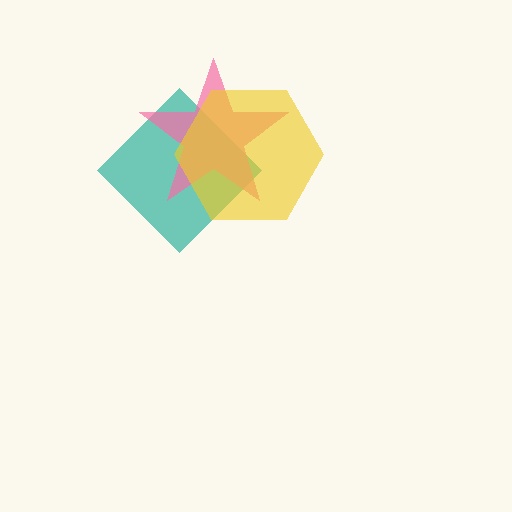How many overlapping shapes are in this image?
There are 3 overlapping shapes in the image.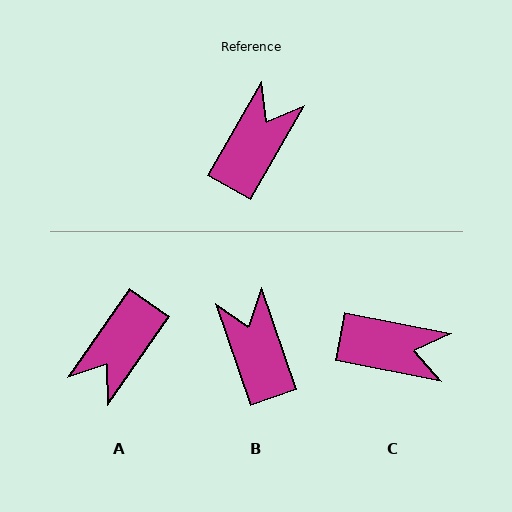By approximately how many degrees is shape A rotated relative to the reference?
Approximately 175 degrees counter-clockwise.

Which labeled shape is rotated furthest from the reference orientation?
A, about 175 degrees away.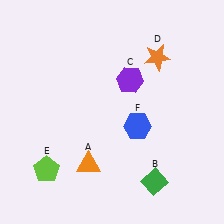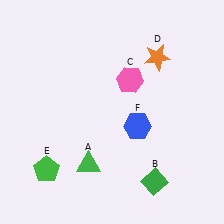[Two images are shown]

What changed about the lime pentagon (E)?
In Image 1, E is lime. In Image 2, it changed to green.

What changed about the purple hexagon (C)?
In Image 1, C is purple. In Image 2, it changed to pink.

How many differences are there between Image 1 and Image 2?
There are 3 differences between the two images.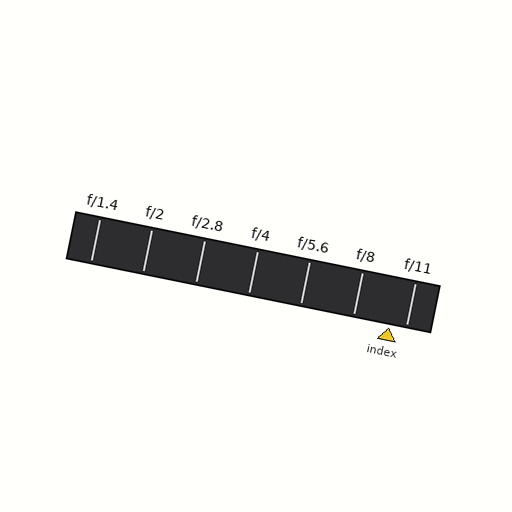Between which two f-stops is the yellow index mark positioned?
The index mark is between f/8 and f/11.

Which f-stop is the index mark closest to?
The index mark is closest to f/11.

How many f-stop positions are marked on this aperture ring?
There are 7 f-stop positions marked.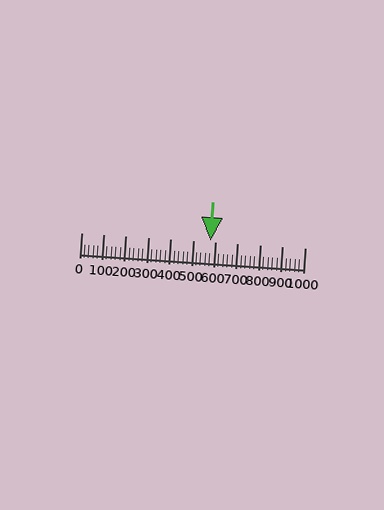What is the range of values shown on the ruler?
The ruler shows values from 0 to 1000.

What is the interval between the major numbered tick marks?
The major tick marks are spaced 100 units apart.